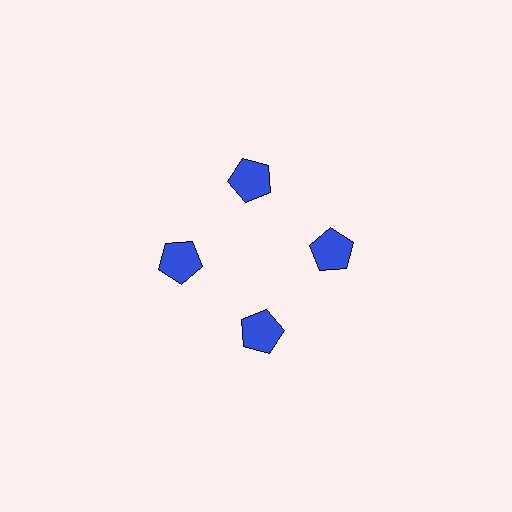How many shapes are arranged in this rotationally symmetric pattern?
There are 4 shapes, arranged in 4 groups of 1.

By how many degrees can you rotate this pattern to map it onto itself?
The pattern maps onto itself every 90 degrees of rotation.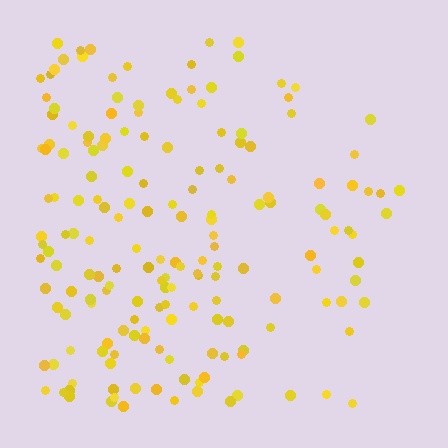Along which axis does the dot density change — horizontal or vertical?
Horizontal.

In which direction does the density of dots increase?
From right to left, with the left side densest.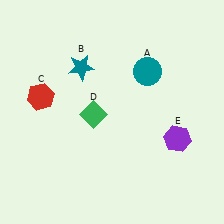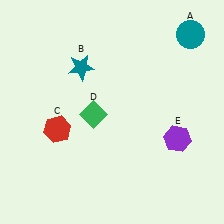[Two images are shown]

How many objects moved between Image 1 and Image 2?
2 objects moved between the two images.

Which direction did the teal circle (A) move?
The teal circle (A) moved right.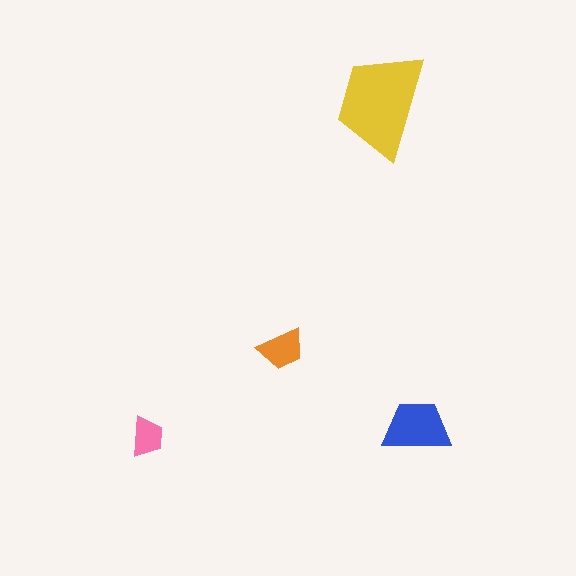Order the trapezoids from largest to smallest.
the yellow one, the blue one, the orange one, the pink one.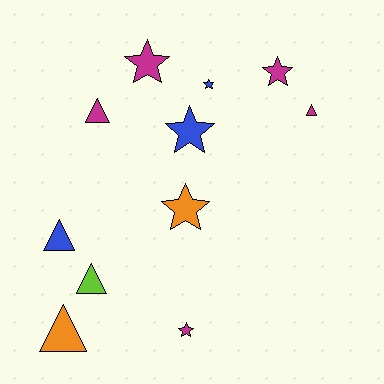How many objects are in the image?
There are 11 objects.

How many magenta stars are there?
There are 3 magenta stars.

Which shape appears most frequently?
Star, with 6 objects.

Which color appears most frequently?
Magenta, with 5 objects.